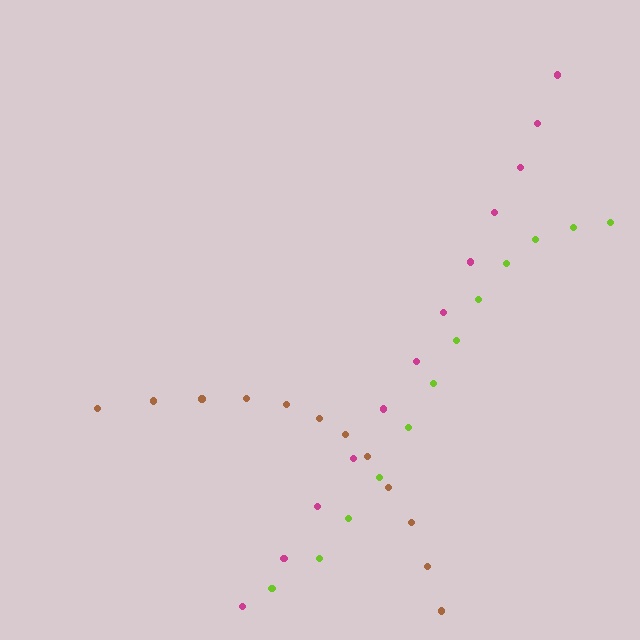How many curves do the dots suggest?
There are 3 distinct paths.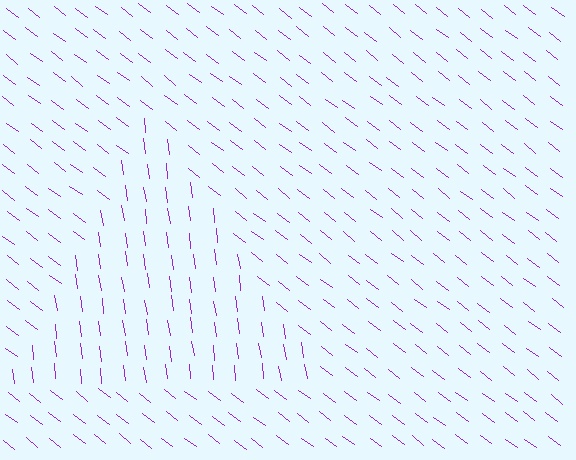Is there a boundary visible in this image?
Yes, there is a texture boundary formed by a change in line orientation.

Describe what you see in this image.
The image is filled with small purple line segments. A triangle region in the image has lines oriented differently from the surrounding lines, creating a visible texture boundary.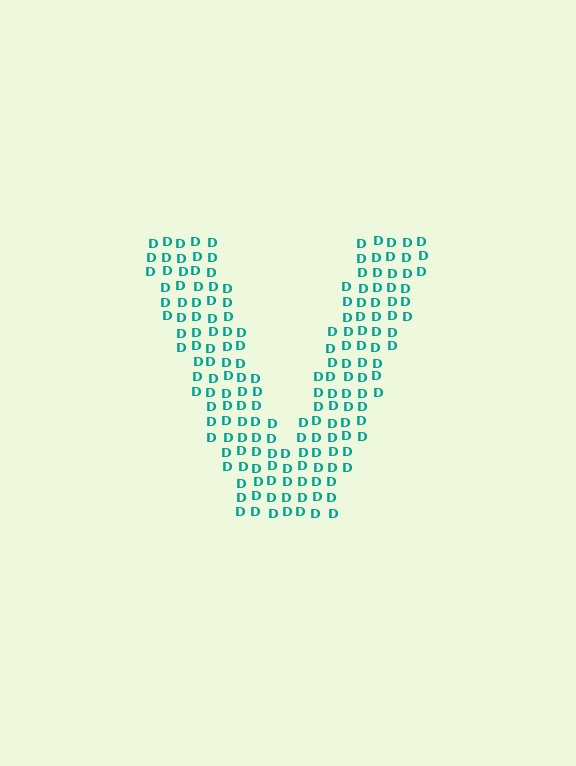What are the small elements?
The small elements are letter D's.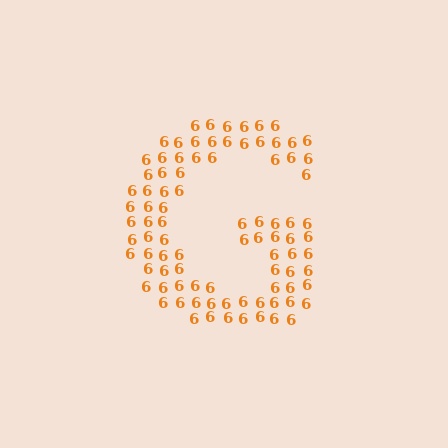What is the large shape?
The large shape is the letter G.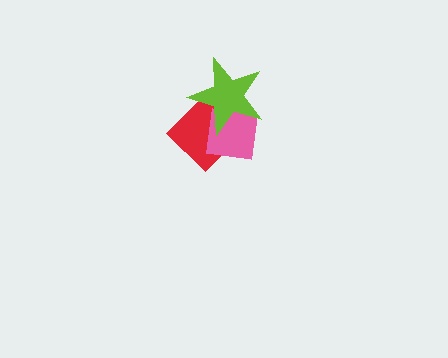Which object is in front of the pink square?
The lime star is in front of the pink square.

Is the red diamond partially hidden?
Yes, it is partially covered by another shape.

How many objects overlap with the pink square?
2 objects overlap with the pink square.